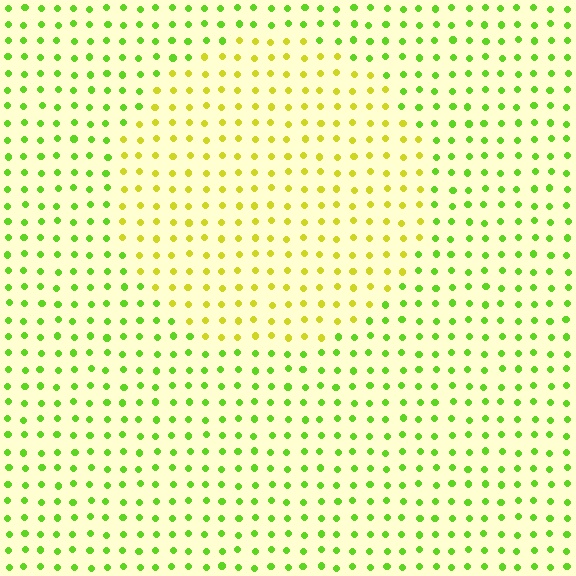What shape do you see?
I see a circle.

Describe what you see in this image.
The image is filled with small lime elements in a uniform arrangement. A circle-shaped region is visible where the elements are tinted to a slightly different hue, forming a subtle color boundary.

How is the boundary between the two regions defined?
The boundary is defined purely by a slight shift in hue (about 38 degrees). Spacing, size, and orientation are identical on both sides.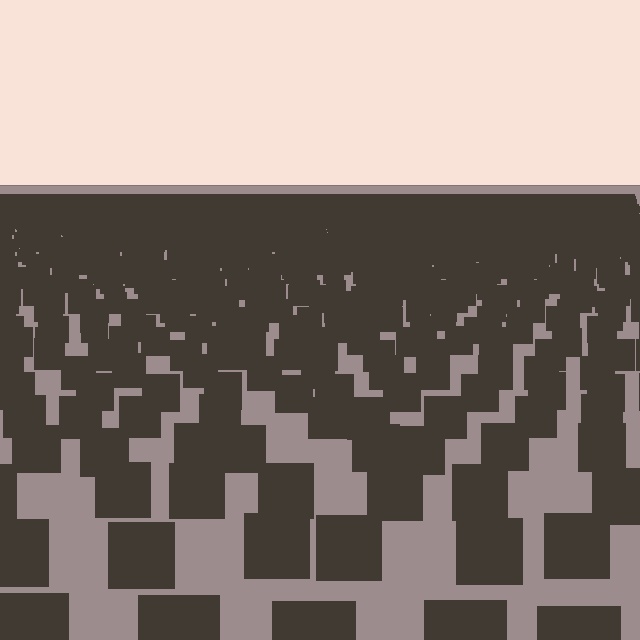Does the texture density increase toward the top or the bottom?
Density increases toward the top.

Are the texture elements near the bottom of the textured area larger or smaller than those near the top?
Larger. Near the bottom, elements are closer to the viewer and appear at a bigger on-screen size.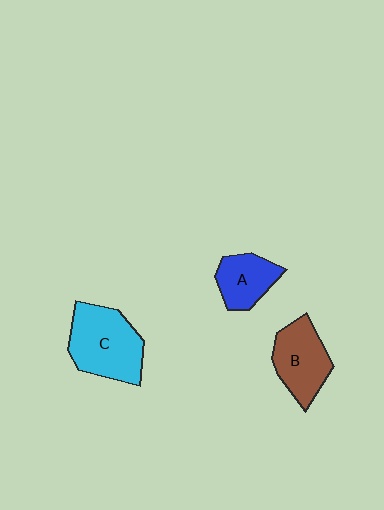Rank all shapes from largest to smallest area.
From largest to smallest: C (cyan), B (brown), A (blue).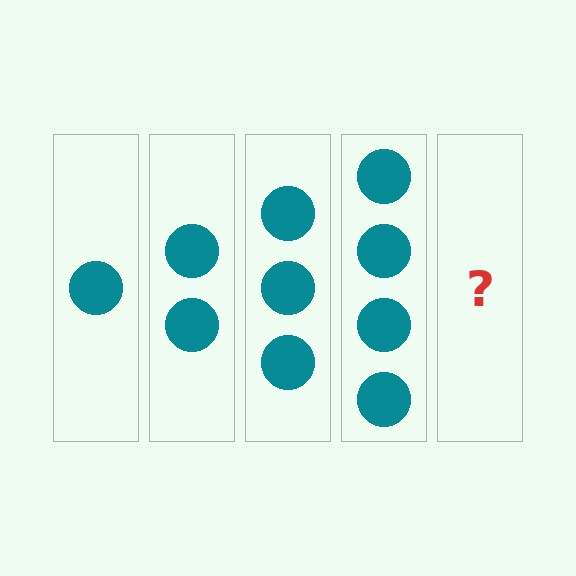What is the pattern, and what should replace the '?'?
The pattern is that each step adds one more circle. The '?' should be 5 circles.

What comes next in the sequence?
The next element should be 5 circles.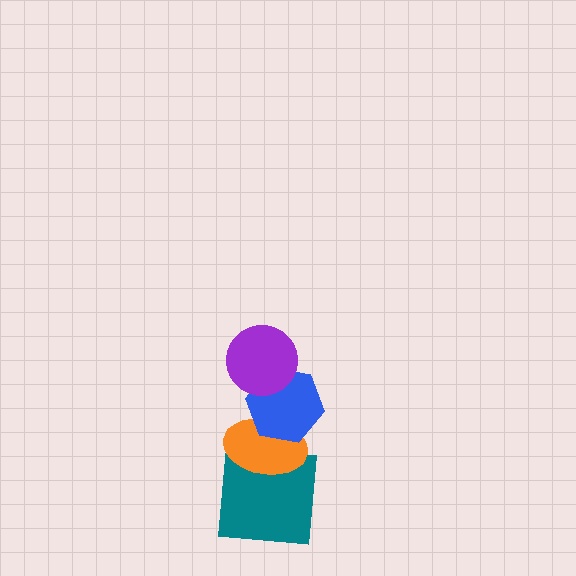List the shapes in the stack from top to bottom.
From top to bottom: the purple circle, the blue hexagon, the orange ellipse, the teal square.